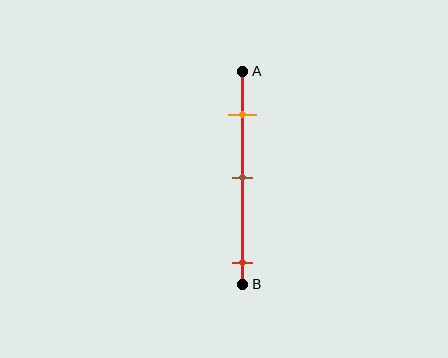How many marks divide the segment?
There are 3 marks dividing the segment.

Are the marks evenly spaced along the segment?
No, the marks are not evenly spaced.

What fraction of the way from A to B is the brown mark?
The brown mark is approximately 50% (0.5) of the way from A to B.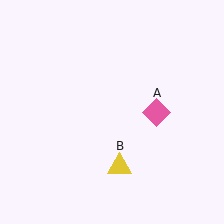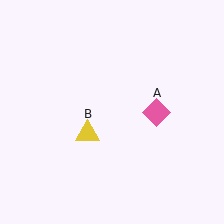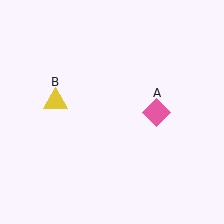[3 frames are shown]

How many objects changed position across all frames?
1 object changed position: yellow triangle (object B).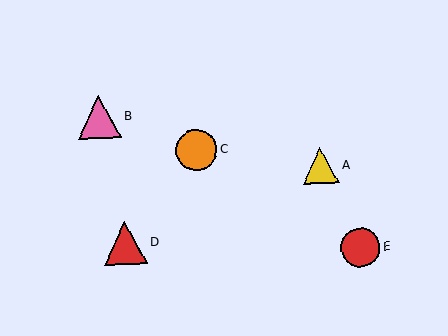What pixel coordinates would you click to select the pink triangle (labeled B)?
Click at (99, 117) to select the pink triangle B.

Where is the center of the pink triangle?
The center of the pink triangle is at (99, 117).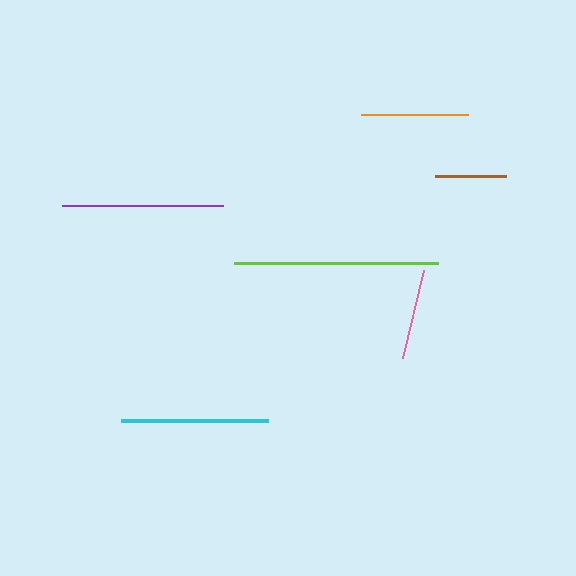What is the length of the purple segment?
The purple segment is approximately 161 pixels long.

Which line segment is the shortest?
The brown line is the shortest at approximately 72 pixels.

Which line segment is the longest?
The lime line is the longest at approximately 203 pixels.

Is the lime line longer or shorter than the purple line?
The lime line is longer than the purple line.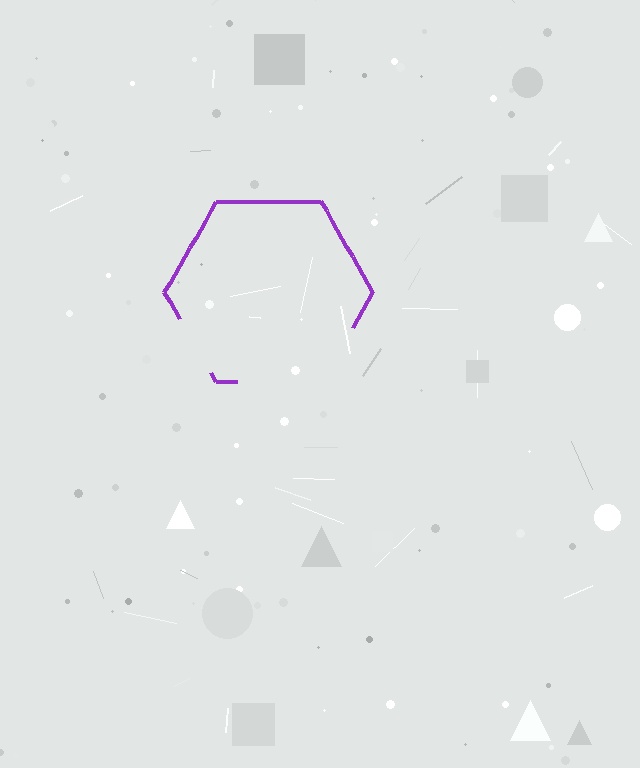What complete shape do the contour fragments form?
The contour fragments form a hexagon.